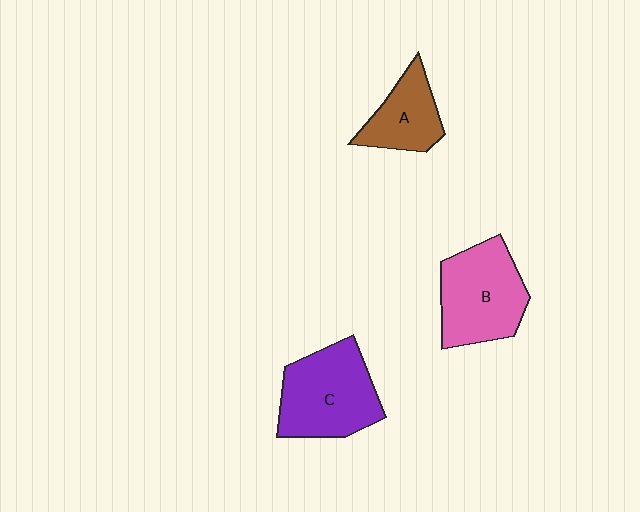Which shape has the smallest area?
Shape A (brown).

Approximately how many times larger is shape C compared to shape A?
Approximately 1.6 times.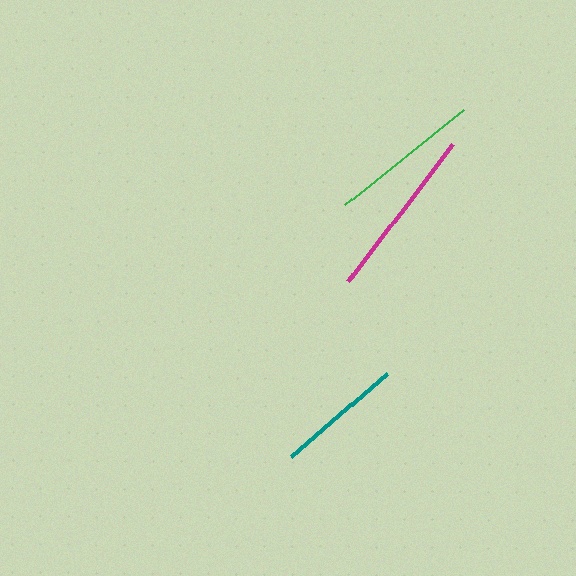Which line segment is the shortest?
The teal line is the shortest at approximately 127 pixels.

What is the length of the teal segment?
The teal segment is approximately 127 pixels long.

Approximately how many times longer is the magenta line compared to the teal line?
The magenta line is approximately 1.4 times the length of the teal line.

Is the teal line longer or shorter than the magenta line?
The magenta line is longer than the teal line.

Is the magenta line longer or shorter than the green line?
The magenta line is longer than the green line.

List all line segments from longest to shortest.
From longest to shortest: magenta, green, teal.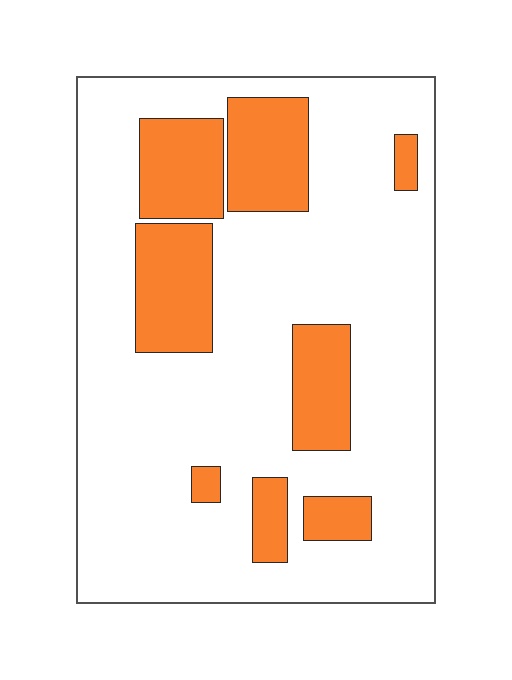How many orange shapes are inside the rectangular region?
8.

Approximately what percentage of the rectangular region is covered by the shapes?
Approximately 25%.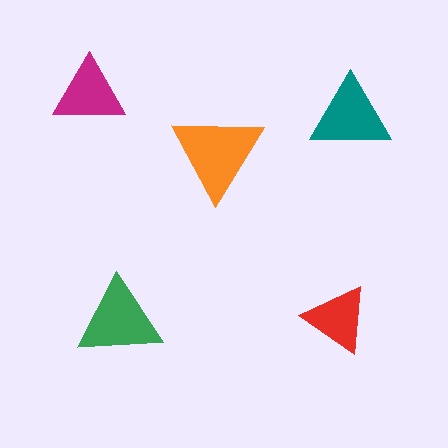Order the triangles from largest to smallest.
the orange one, the green one, the teal one, the magenta one, the red one.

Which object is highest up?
The magenta triangle is topmost.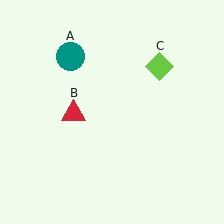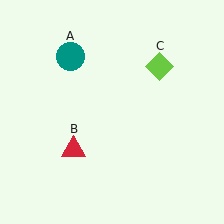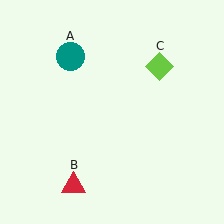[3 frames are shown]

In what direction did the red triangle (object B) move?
The red triangle (object B) moved down.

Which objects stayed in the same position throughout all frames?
Teal circle (object A) and lime diamond (object C) remained stationary.